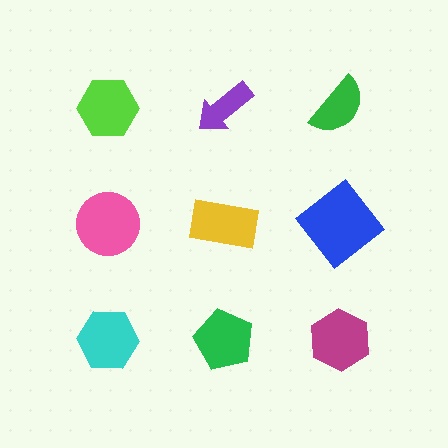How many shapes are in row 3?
3 shapes.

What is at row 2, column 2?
A yellow rectangle.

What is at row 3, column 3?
A magenta hexagon.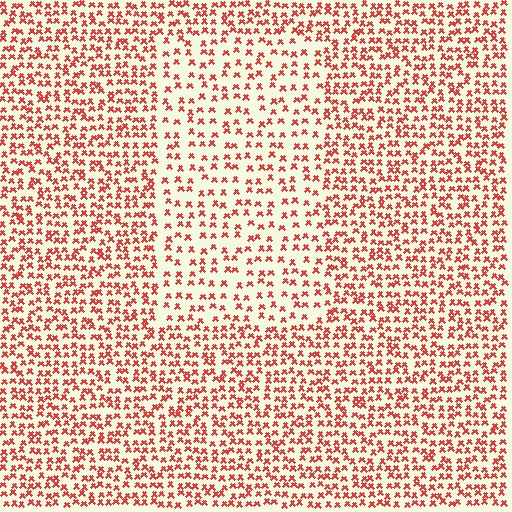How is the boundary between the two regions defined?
The boundary is defined by a change in element density (approximately 1.7x ratio). All elements are the same color, size, and shape.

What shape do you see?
I see a rectangle.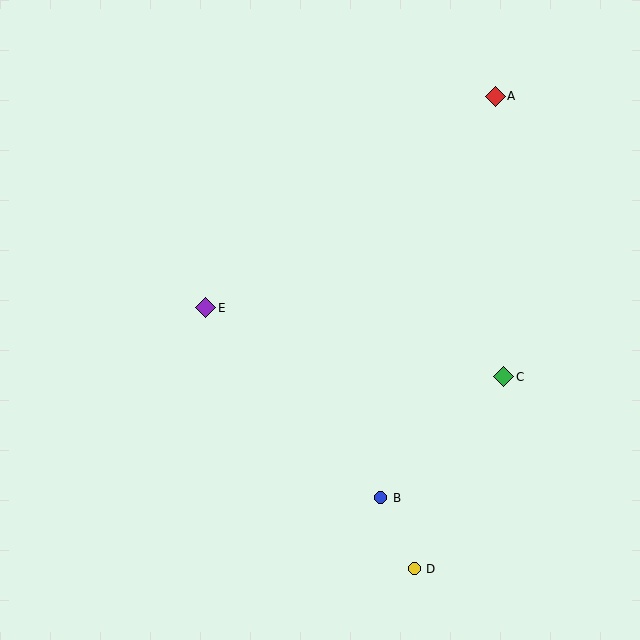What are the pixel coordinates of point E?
Point E is at (206, 308).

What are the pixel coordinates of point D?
Point D is at (414, 569).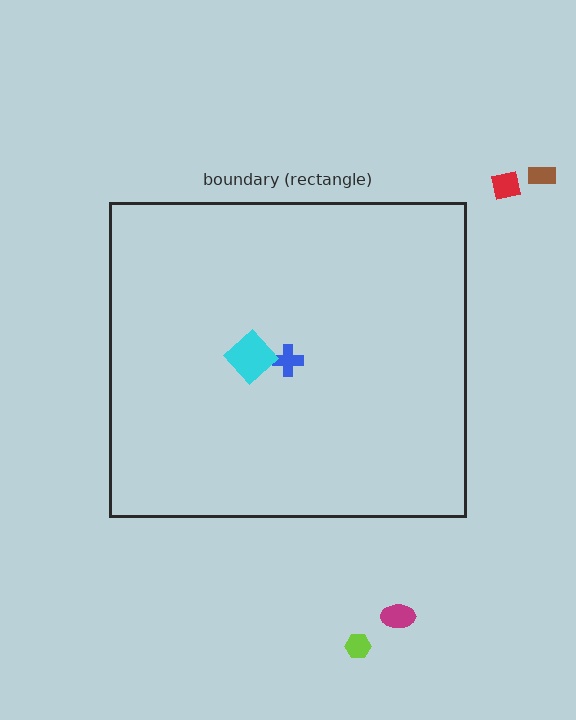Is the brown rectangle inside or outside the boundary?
Outside.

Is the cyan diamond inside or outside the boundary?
Inside.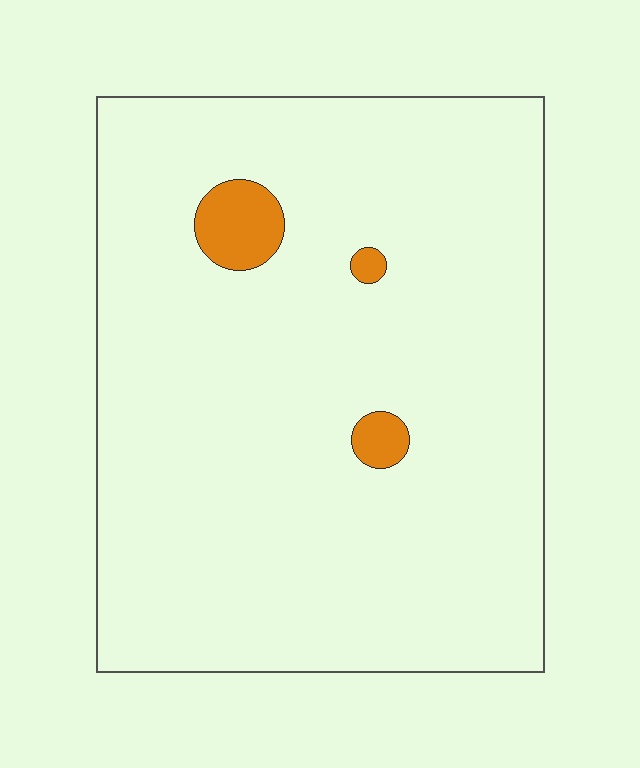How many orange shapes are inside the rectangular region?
3.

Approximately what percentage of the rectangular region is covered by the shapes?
Approximately 5%.